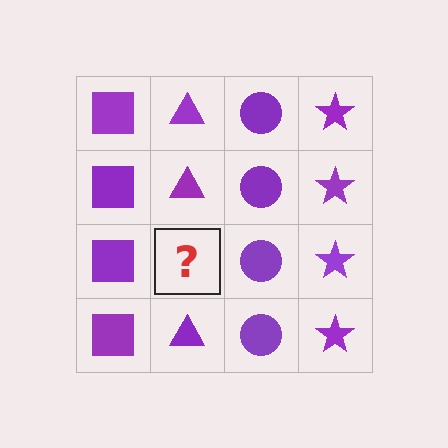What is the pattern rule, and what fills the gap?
The rule is that each column has a consistent shape. The gap should be filled with a purple triangle.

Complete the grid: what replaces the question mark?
The question mark should be replaced with a purple triangle.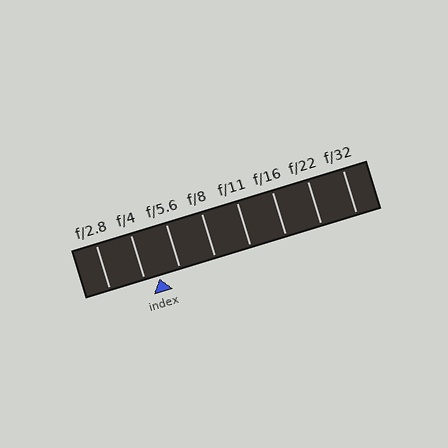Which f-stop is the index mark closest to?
The index mark is closest to f/4.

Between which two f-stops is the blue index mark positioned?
The index mark is between f/4 and f/5.6.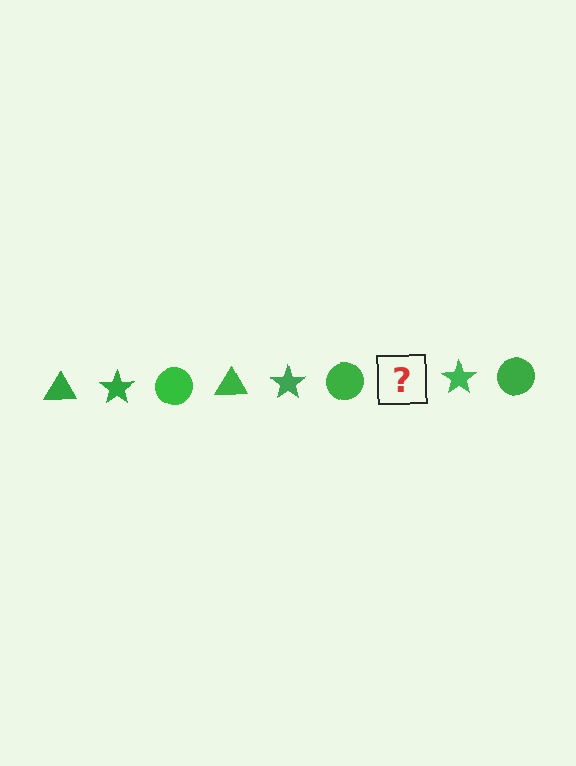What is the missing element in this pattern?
The missing element is a green triangle.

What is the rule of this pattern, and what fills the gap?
The rule is that the pattern cycles through triangle, star, circle shapes in green. The gap should be filled with a green triangle.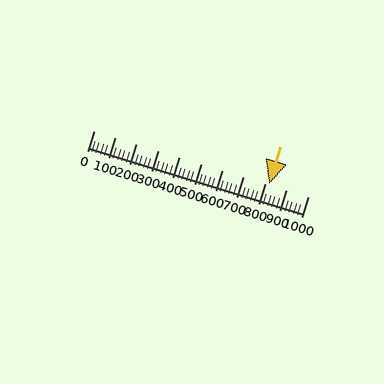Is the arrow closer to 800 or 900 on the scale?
The arrow is closer to 800.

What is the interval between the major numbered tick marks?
The major tick marks are spaced 100 units apart.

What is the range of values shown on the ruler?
The ruler shows values from 0 to 1000.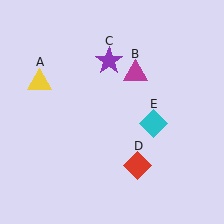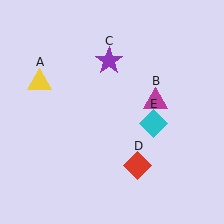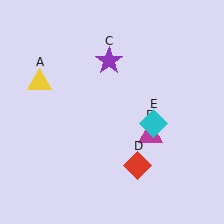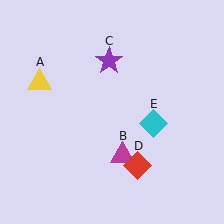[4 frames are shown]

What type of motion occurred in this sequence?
The magenta triangle (object B) rotated clockwise around the center of the scene.